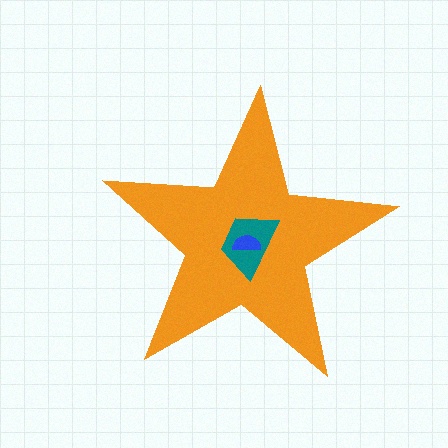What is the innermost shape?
The blue semicircle.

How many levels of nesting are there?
3.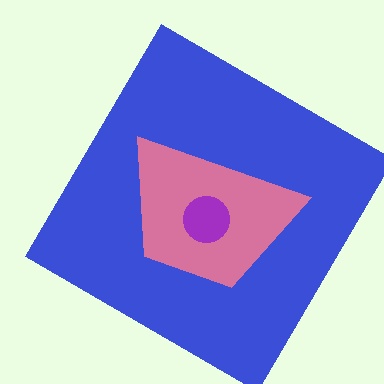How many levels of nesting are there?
3.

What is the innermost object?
The purple circle.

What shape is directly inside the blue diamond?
The pink trapezoid.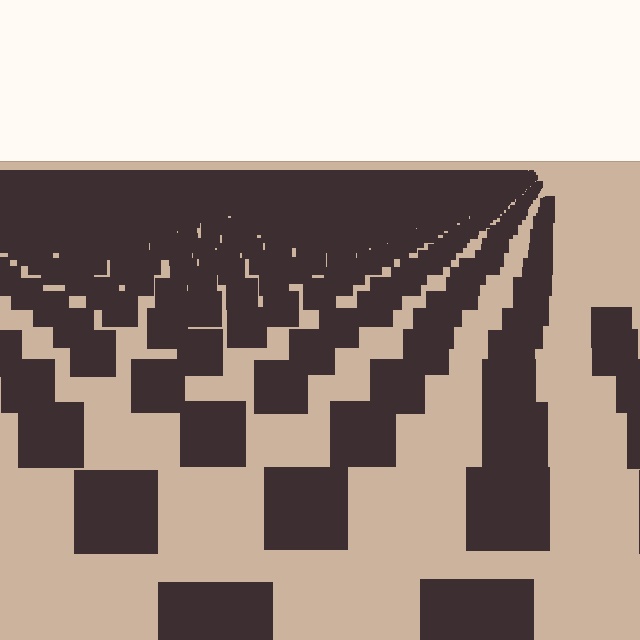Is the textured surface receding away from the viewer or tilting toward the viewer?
The surface is receding away from the viewer. Texture elements get smaller and denser toward the top.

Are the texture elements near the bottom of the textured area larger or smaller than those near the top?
Larger. Near the bottom, elements are closer to the viewer and appear at a bigger on-screen size.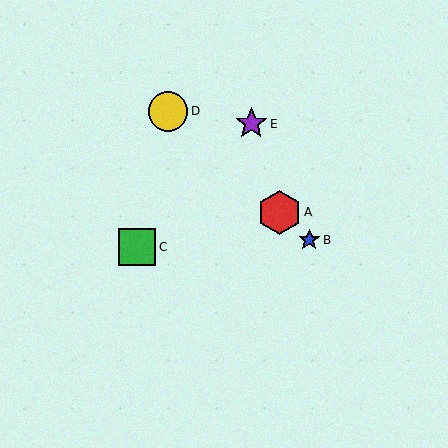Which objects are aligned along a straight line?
Objects A, B, D are aligned along a straight line.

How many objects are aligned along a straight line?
3 objects (A, B, D) are aligned along a straight line.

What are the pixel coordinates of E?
Object E is at (251, 124).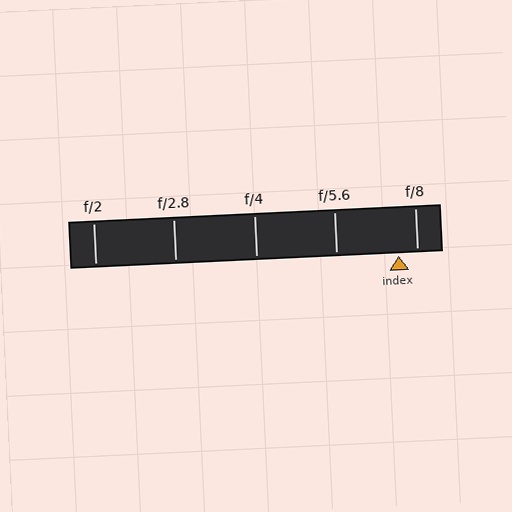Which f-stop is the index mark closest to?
The index mark is closest to f/8.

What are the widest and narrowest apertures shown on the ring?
The widest aperture shown is f/2 and the narrowest is f/8.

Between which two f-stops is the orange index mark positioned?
The index mark is between f/5.6 and f/8.